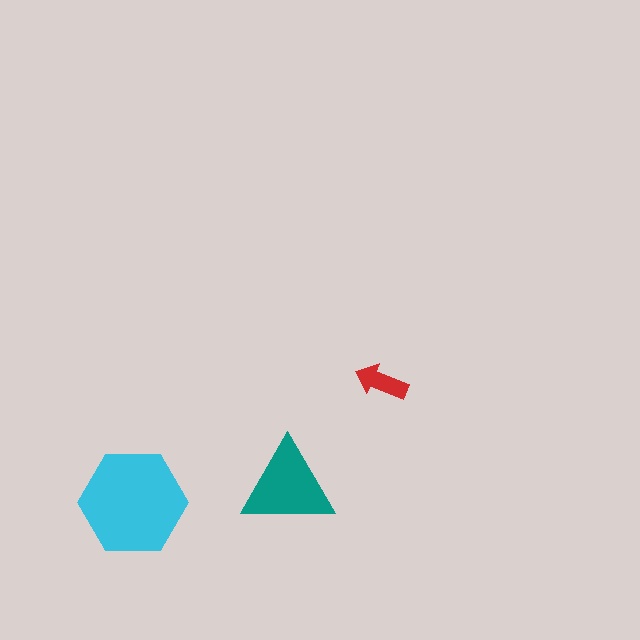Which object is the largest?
The cyan hexagon.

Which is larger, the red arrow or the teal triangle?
The teal triangle.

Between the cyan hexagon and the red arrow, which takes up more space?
The cyan hexagon.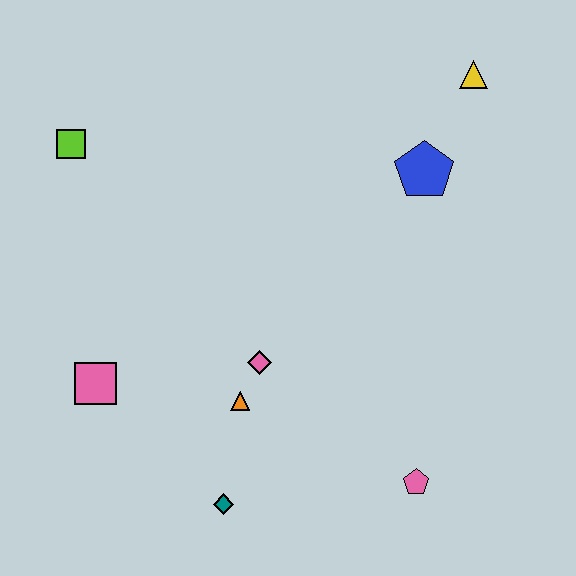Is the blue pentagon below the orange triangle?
No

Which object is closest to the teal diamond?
The orange triangle is closest to the teal diamond.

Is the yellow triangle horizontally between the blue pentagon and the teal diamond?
No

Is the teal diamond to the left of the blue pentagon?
Yes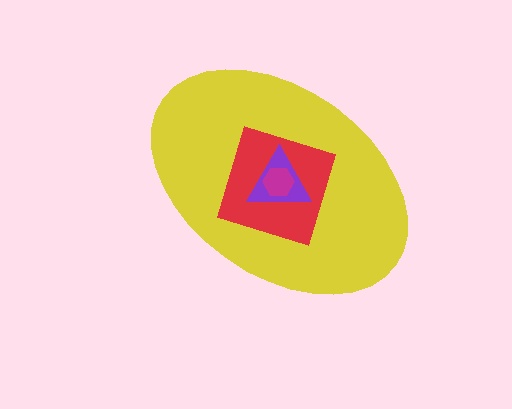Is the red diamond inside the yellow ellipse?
Yes.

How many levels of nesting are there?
4.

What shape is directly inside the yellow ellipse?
The red diamond.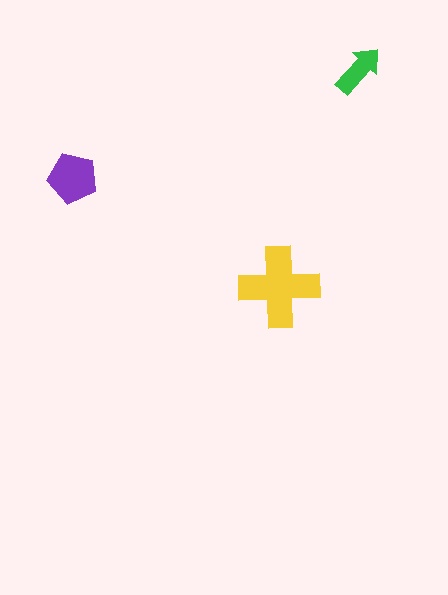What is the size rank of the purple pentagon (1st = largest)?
2nd.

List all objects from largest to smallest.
The yellow cross, the purple pentagon, the green arrow.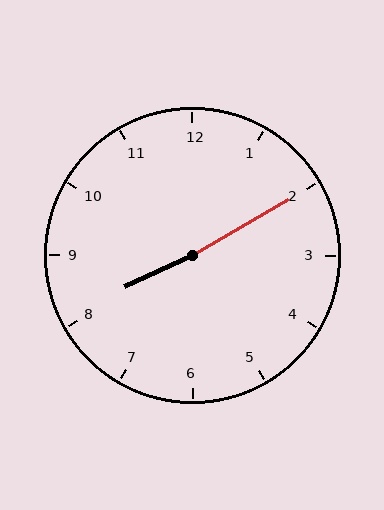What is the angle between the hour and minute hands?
Approximately 175 degrees.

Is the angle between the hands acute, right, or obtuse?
It is obtuse.